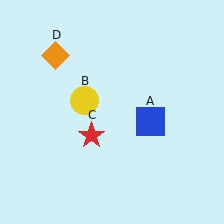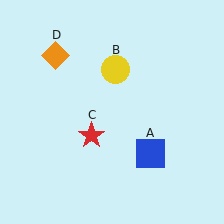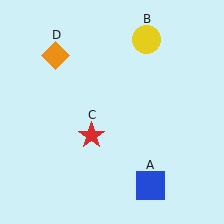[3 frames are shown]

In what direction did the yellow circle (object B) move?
The yellow circle (object B) moved up and to the right.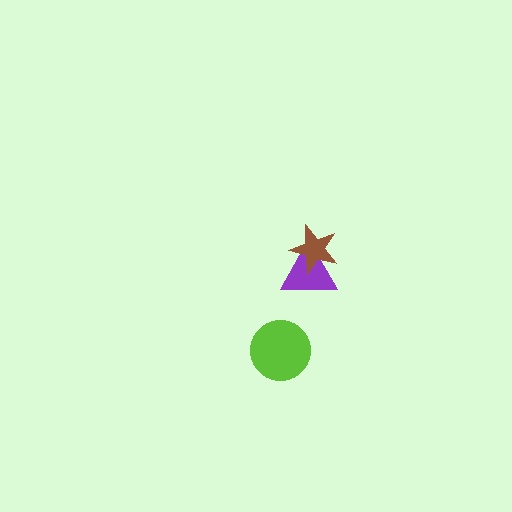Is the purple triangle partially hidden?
Yes, it is partially covered by another shape.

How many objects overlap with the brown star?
1 object overlaps with the brown star.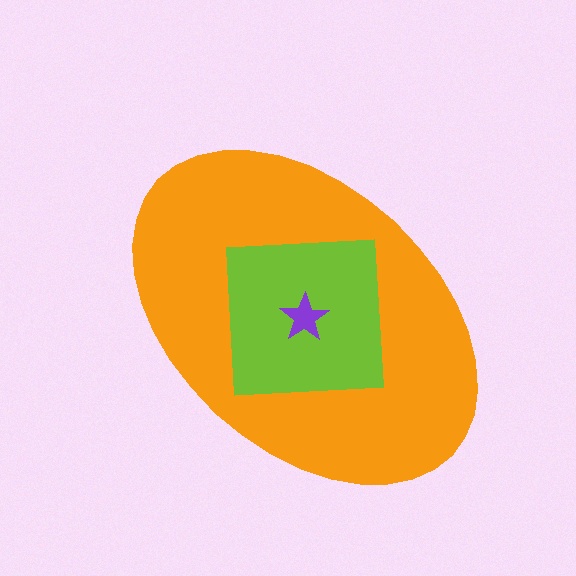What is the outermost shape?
The orange ellipse.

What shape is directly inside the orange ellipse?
The lime square.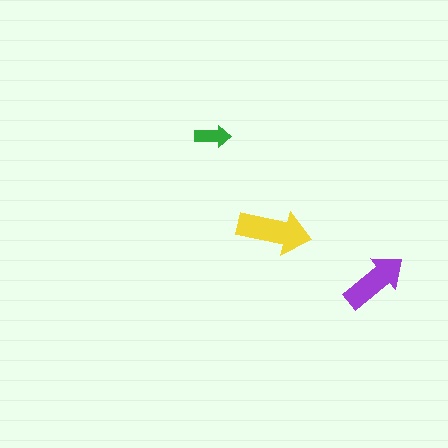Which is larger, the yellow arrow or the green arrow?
The yellow one.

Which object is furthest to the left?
The green arrow is leftmost.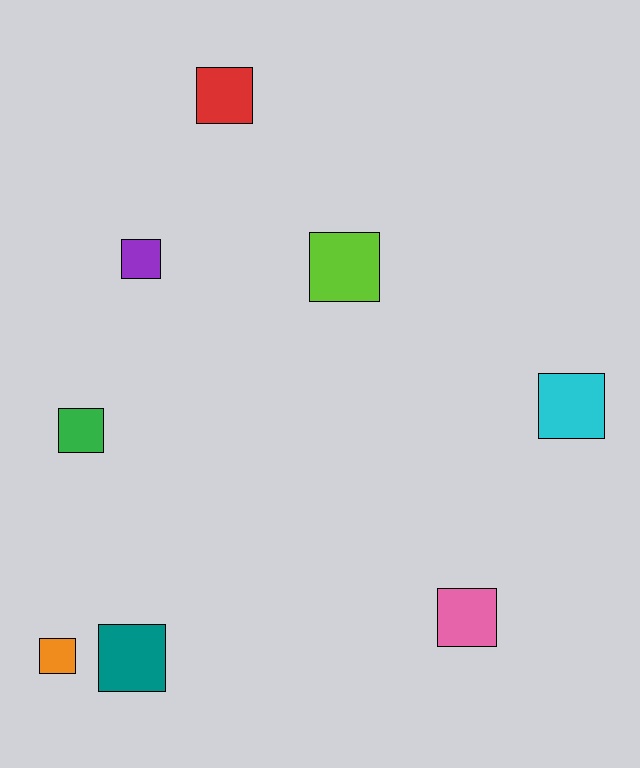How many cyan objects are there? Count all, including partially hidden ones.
There is 1 cyan object.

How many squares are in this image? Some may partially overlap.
There are 8 squares.